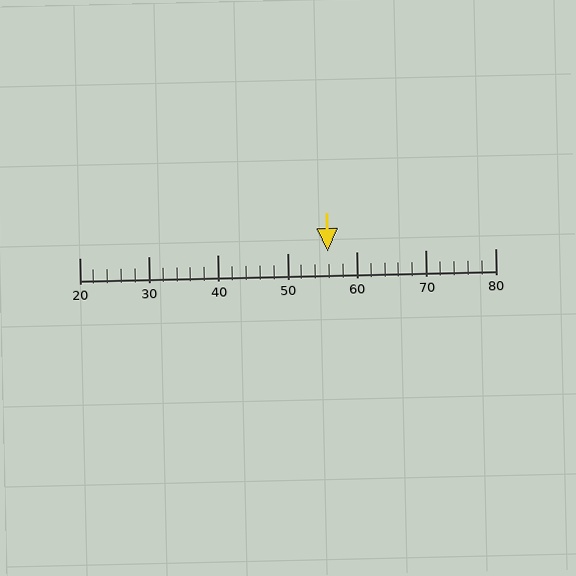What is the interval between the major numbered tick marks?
The major tick marks are spaced 10 units apart.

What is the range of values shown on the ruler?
The ruler shows values from 20 to 80.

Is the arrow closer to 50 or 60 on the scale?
The arrow is closer to 60.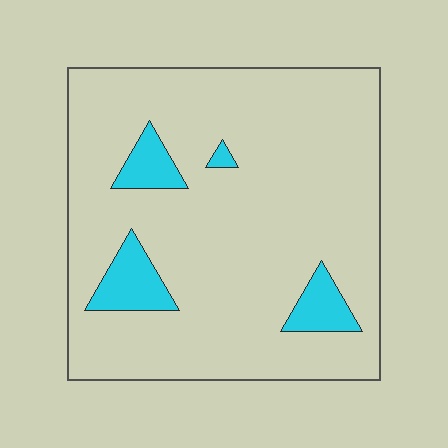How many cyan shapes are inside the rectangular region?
4.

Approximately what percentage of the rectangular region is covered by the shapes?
Approximately 10%.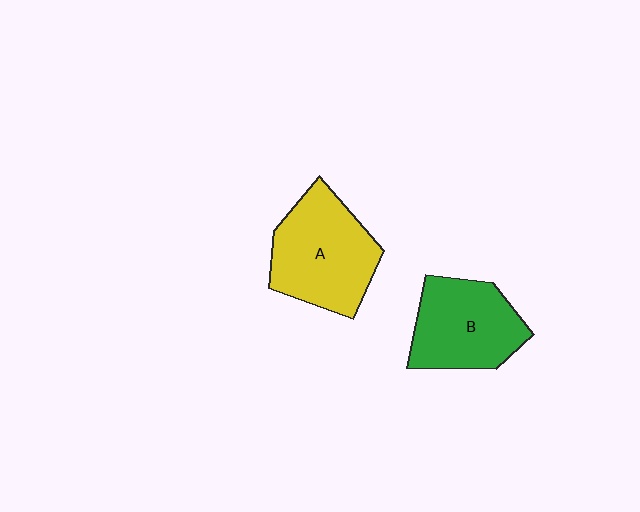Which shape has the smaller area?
Shape B (green).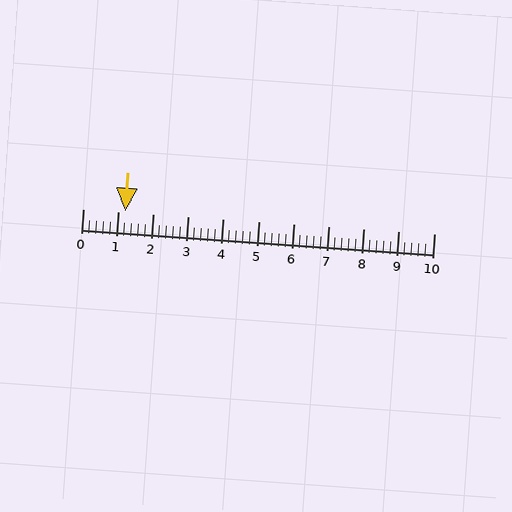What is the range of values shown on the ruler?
The ruler shows values from 0 to 10.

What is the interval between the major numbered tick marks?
The major tick marks are spaced 1 units apart.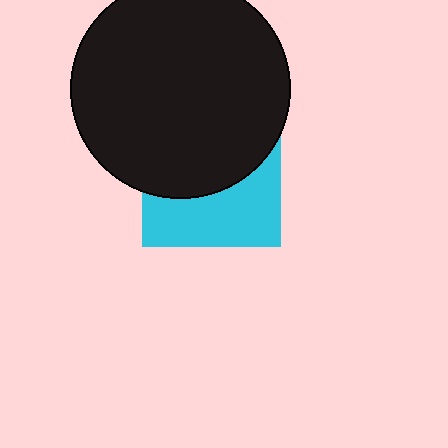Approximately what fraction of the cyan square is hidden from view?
Roughly 56% of the cyan square is hidden behind the black circle.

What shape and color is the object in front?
The object in front is a black circle.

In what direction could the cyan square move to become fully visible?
The cyan square could move down. That would shift it out from behind the black circle entirely.